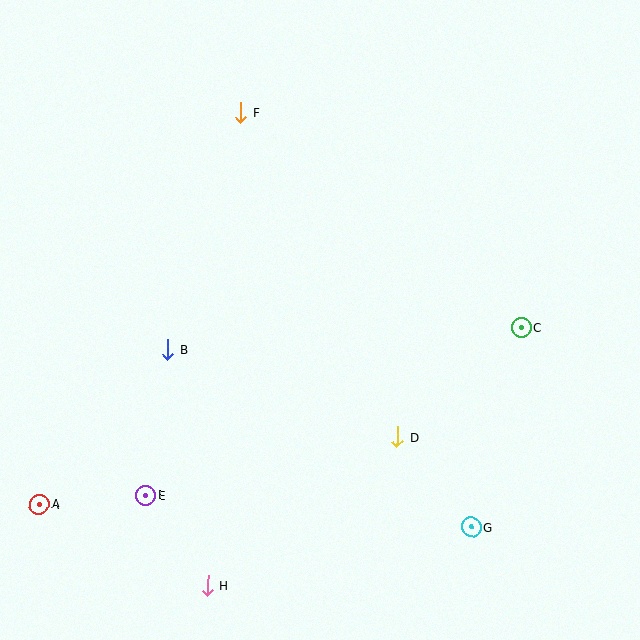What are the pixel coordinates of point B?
Point B is at (168, 350).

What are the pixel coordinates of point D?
Point D is at (397, 437).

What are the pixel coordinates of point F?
Point F is at (241, 112).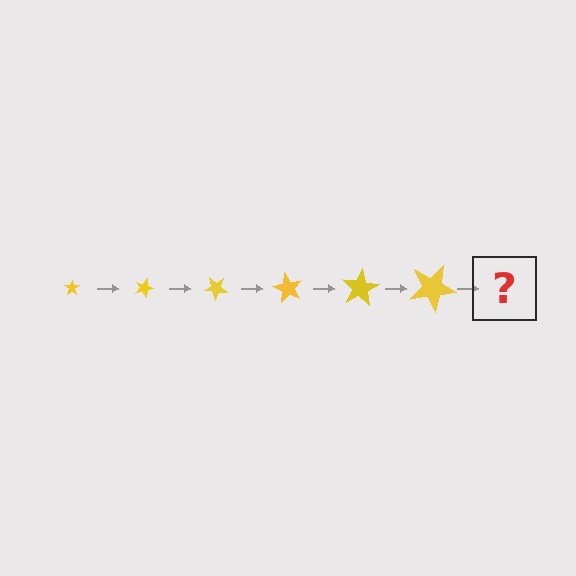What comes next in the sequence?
The next element should be a star, larger than the previous one and rotated 120 degrees from the start.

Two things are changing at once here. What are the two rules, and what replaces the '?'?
The two rules are that the star grows larger each step and it rotates 20 degrees each step. The '?' should be a star, larger than the previous one and rotated 120 degrees from the start.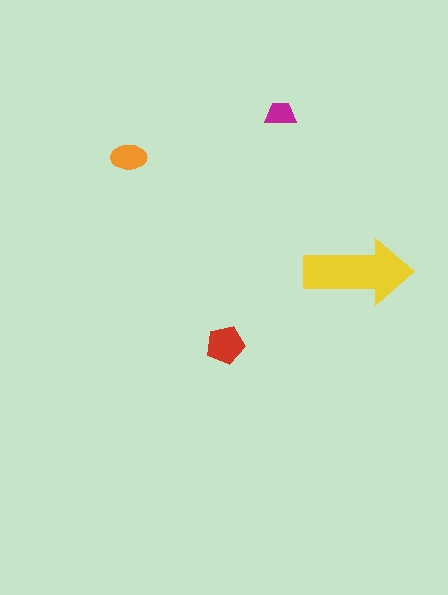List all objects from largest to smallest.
The yellow arrow, the red pentagon, the orange ellipse, the magenta trapezoid.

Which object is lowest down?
The red pentagon is bottommost.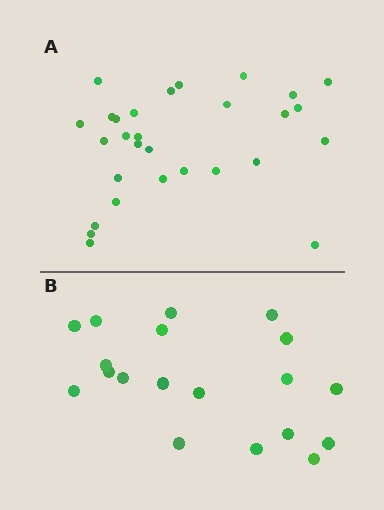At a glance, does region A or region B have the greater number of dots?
Region A (the top region) has more dots.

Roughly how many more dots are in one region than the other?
Region A has roughly 10 or so more dots than region B.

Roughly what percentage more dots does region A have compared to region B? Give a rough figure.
About 55% more.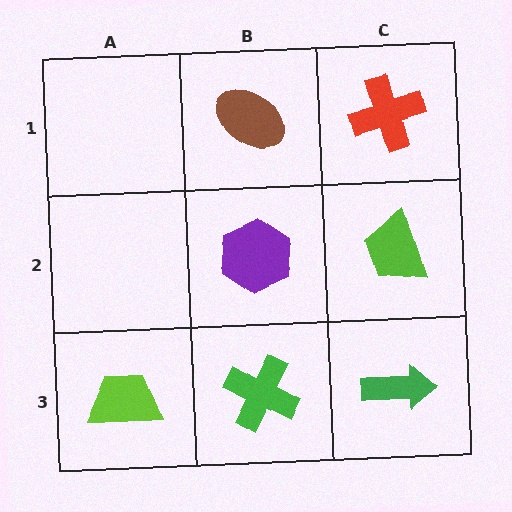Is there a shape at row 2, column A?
No, that cell is empty.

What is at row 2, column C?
A lime trapezoid.